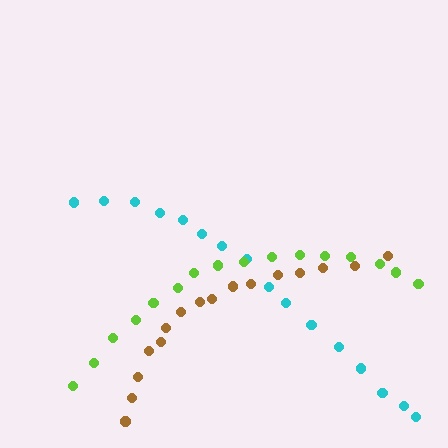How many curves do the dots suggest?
There are 3 distinct paths.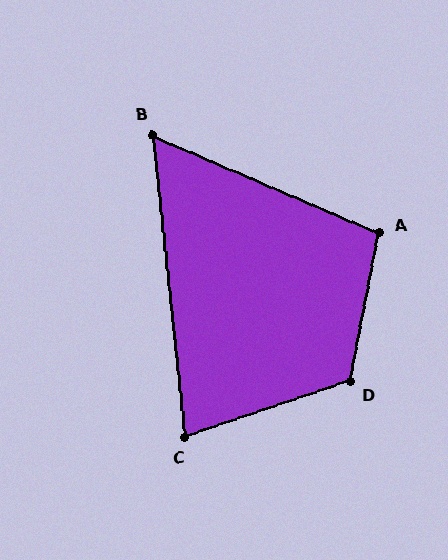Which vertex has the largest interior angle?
D, at approximately 119 degrees.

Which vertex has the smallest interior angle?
B, at approximately 61 degrees.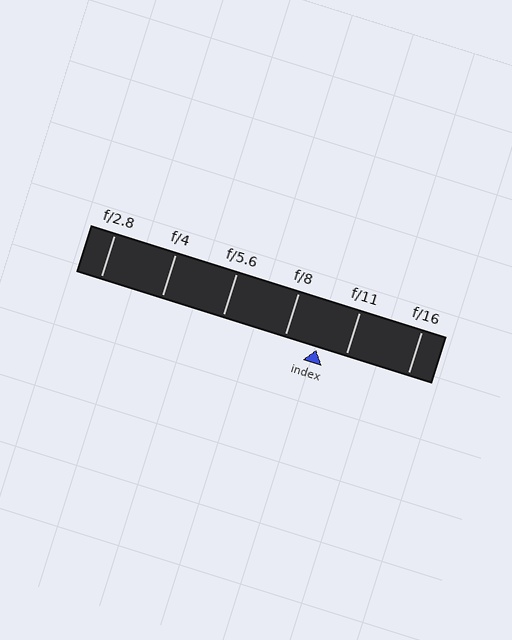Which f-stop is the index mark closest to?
The index mark is closest to f/11.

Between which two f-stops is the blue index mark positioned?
The index mark is between f/8 and f/11.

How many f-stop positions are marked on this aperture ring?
There are 6 f-stop positions marked.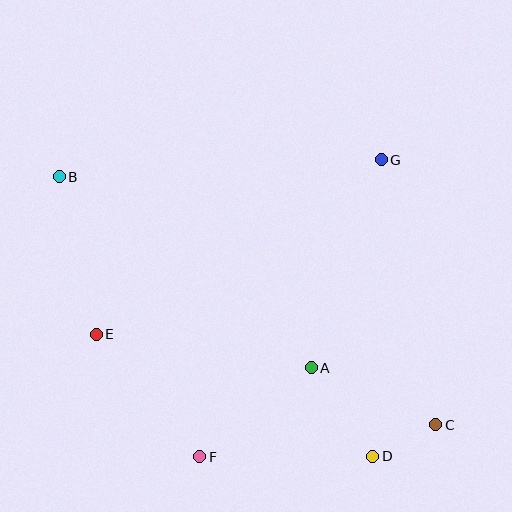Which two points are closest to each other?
Points C and D are closest to each other.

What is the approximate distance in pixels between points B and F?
The distance between B and F is approximately 313 pixels.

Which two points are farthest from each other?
Points B and C are farthest from each other.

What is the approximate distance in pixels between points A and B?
The distance between A and B is approximately 316 pixels.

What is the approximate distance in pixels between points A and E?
The distance between A and E is approximately 218 pixels.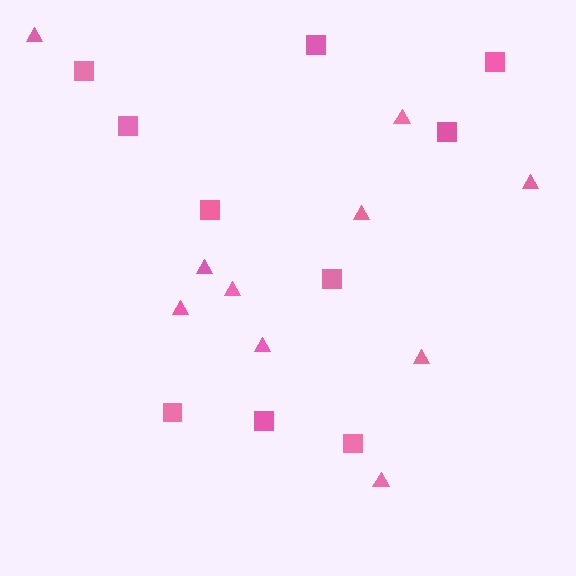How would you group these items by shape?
There are 2 groups: one group of squares (10) and one group of triangles (10).